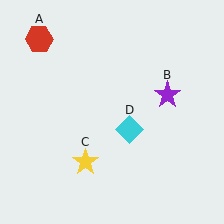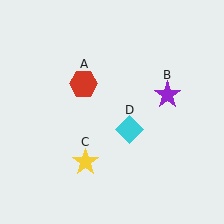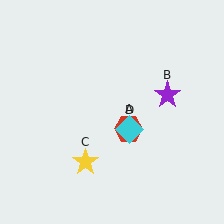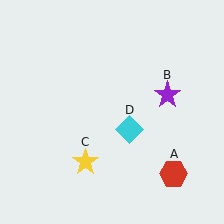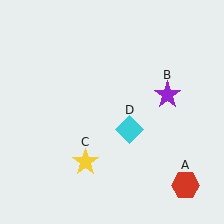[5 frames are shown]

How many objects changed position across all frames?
1 object changed position: red hexagon (object A).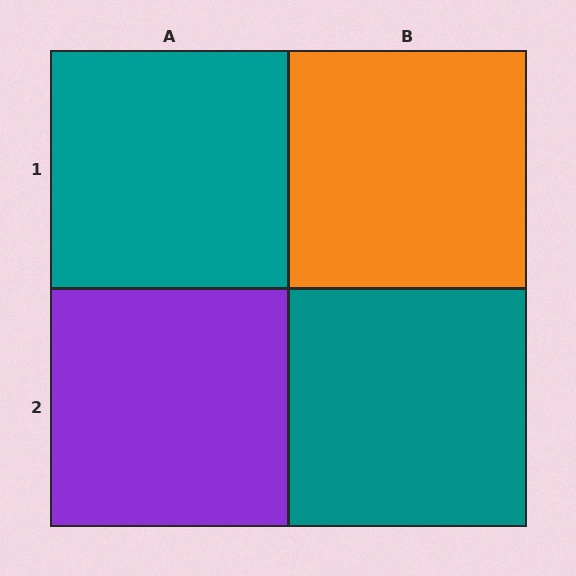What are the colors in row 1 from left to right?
Teal, orange.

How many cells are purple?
1 cell is purple.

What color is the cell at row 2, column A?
Purple.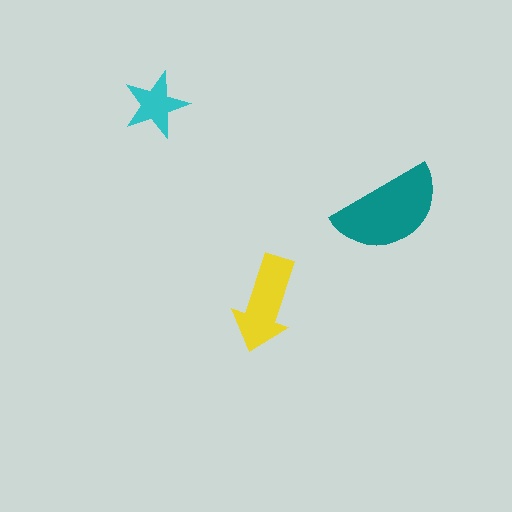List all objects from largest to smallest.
The teal semicircle, the yellow arrow, the cyan star.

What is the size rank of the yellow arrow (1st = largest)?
2nd.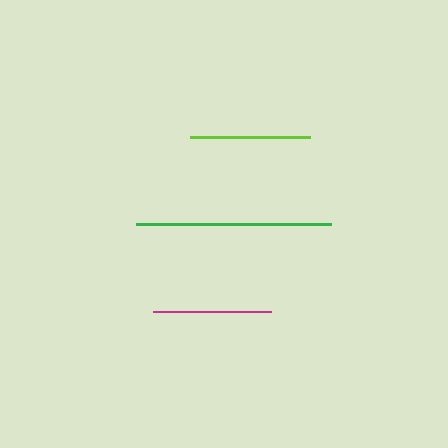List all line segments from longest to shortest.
From longest to shortest: green, lime, magenta.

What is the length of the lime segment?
The lime segment is approximately 120 pixels long.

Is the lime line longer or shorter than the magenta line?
The lime line is longer than the magenta line.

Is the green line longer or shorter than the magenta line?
The green line is longer than the magenta line.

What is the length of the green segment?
The green segment is approximately 194 pixels long.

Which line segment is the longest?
The green line is the longest at approximately 194 pixels.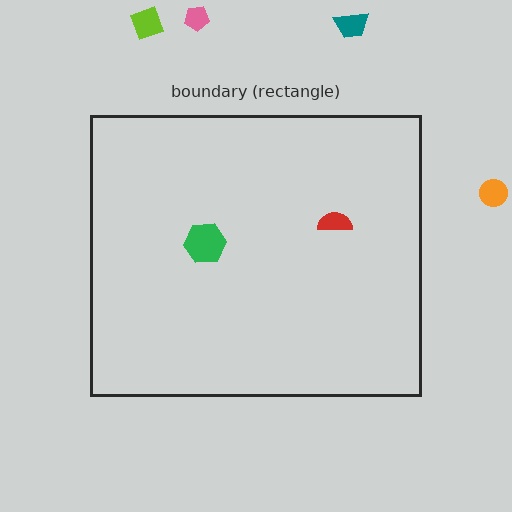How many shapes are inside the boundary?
2 inside, 4 outside.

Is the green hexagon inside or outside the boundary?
Inside.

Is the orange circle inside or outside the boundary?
Outside.